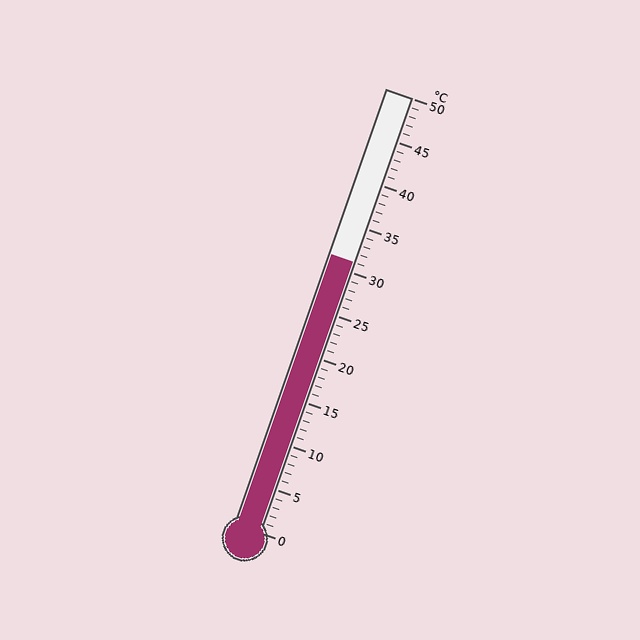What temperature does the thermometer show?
The thermometer shows approximately 31°C.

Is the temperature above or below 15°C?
The temperature is above 15°C.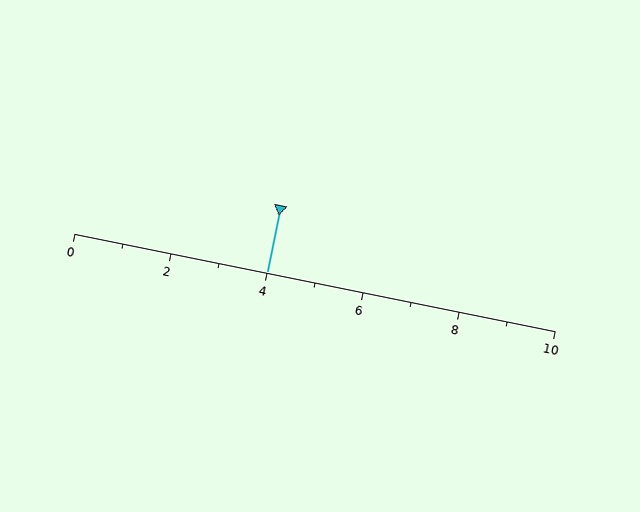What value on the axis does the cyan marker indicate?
The marker indicates approximately 4.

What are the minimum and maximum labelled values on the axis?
The axis runs from 0 to 10.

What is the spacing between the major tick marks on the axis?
The major ticks are spaced 2 apart.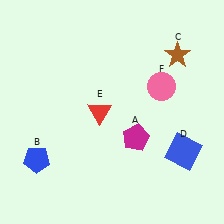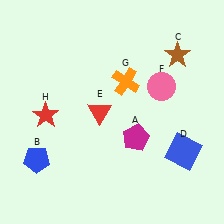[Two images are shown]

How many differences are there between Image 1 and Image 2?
There are 2 differences between the two images.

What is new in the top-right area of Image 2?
An orange cross (G) was added in the top-right area of Image 2.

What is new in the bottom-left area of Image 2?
A red star (H) was added in the bottom-left area of Image 2.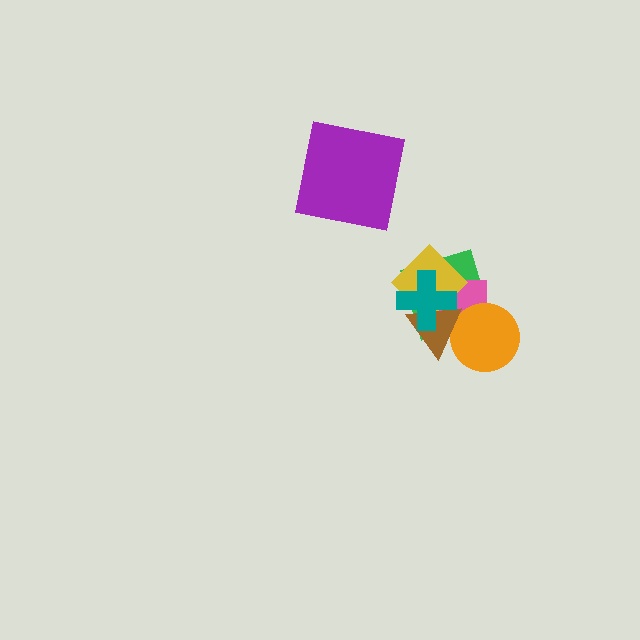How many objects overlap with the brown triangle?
5 objects overlap with the brown triangle.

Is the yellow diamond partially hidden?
Yes, it is partially covered by another shape.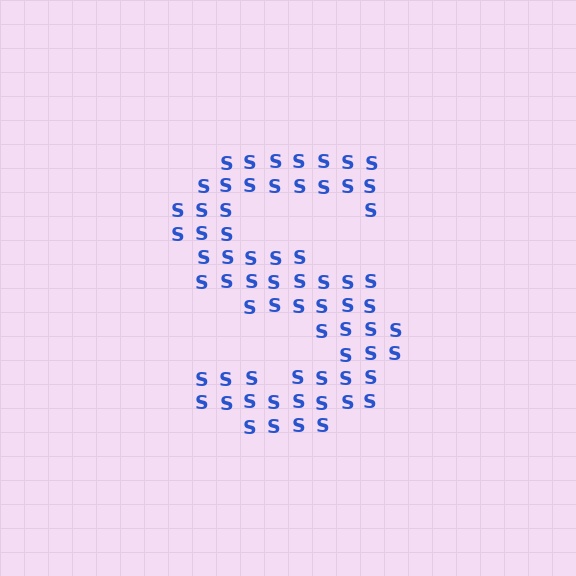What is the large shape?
The large shape is the letter S.